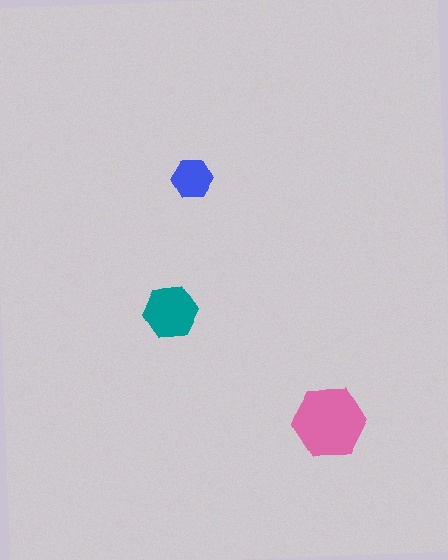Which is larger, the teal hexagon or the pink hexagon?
The pink one.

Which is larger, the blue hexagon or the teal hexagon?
The teal one.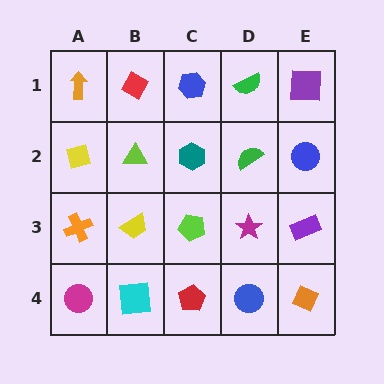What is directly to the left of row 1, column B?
An orange arrow.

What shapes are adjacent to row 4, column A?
An orange cross (row 3, column A), a cyan square (row 4, column B).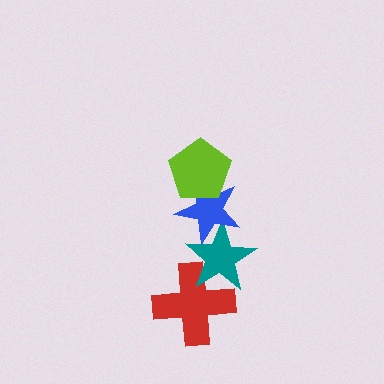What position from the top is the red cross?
The red cross is 4th from the top.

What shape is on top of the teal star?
The blue star is on top of the teal star.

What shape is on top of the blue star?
The lime pentagon is on top of the blue star.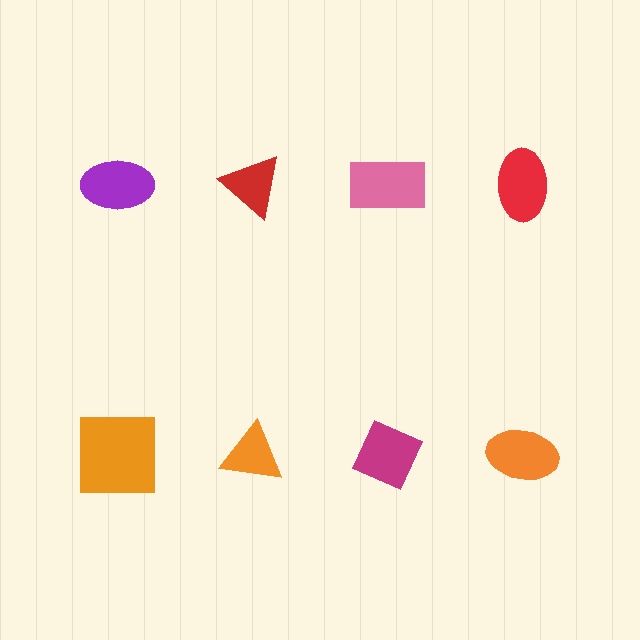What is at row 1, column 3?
A pink rectangle.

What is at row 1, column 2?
A red triangle.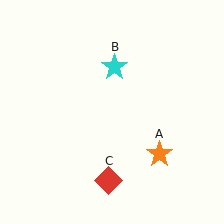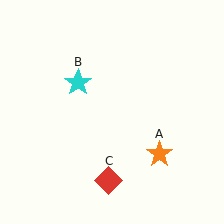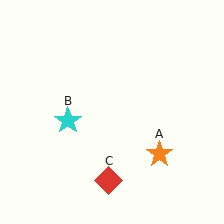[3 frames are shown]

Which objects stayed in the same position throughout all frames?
Orange star (object A) and red diamond (object C) remained stationary.